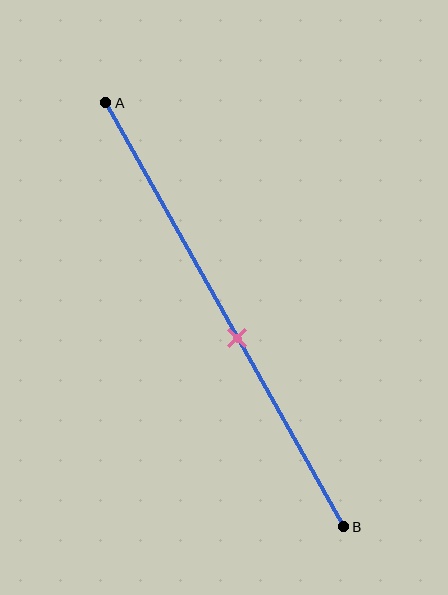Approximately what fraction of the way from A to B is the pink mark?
The pink mark is approximately 55% of the way from A to B.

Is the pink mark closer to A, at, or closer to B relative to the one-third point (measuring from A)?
The pink mark is closer to point B than the one-third point of segment AB.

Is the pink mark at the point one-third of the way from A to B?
No, the mark is at about 55% from A, not at the 33% one-third point.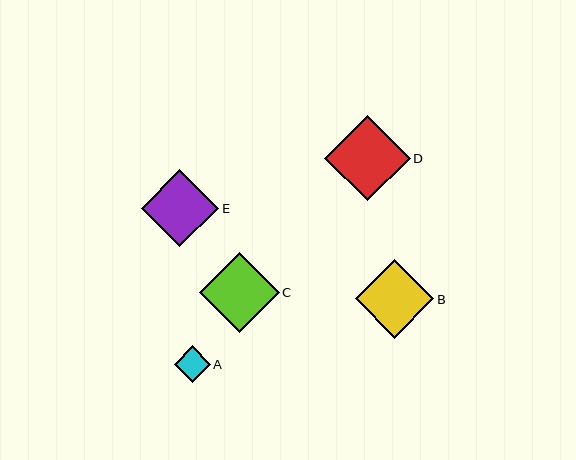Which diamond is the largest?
Diamond D is the largest with a size of approximately 85 pixels.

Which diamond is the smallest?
Diamond A is the smallest with a size of approximately 36 pixels.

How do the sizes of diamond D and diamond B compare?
Diamond D and diamond B are approximately the same size.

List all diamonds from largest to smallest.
From largest to smallest: D, C, B, E, A.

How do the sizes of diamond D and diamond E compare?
Diamond D and diamond E are approximately the same size.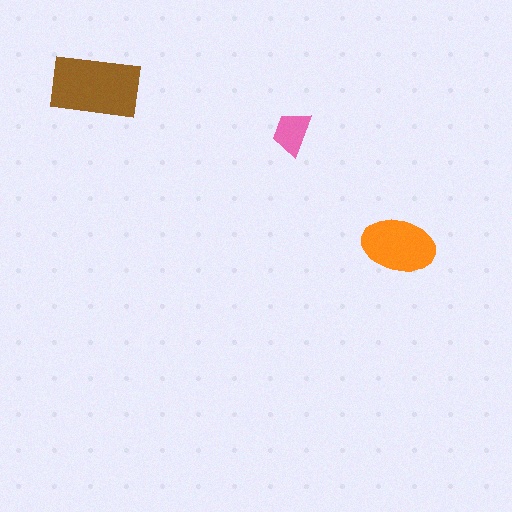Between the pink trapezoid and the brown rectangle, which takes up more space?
The brown rectangle.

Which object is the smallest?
The pink trapezoid.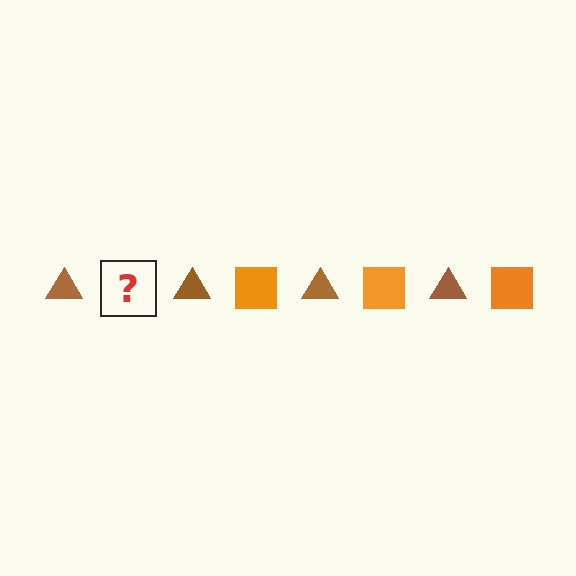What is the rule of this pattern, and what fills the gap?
The rule is that the pattern alternates between brown triangle and orange square. The gap should be filled with an orange square.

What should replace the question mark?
The question mark should be replaced with an orange square.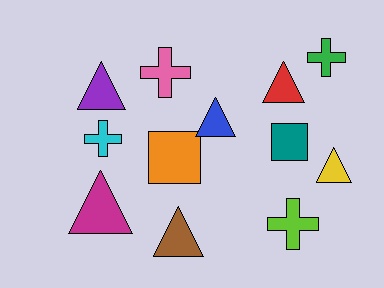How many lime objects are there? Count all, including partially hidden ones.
There is 1 lime object.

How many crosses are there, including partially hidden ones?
There are 4 crosses.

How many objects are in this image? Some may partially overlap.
There are 12 objects.